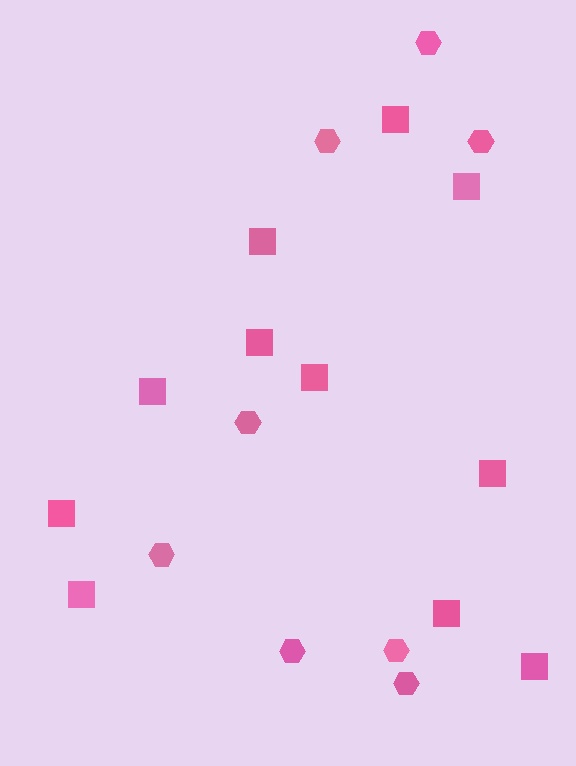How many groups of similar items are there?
There are 2 groups: one group of squares (11) and one group of hexagons (8).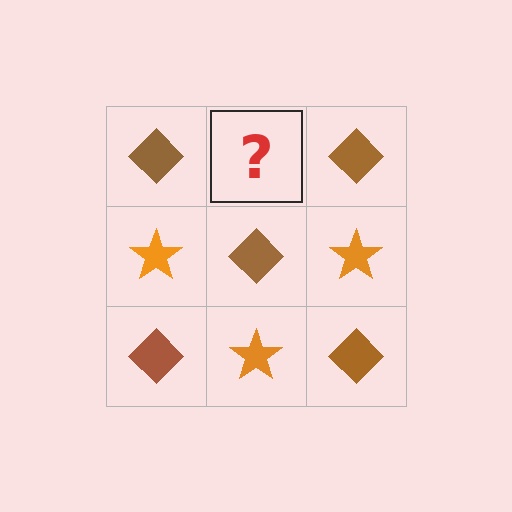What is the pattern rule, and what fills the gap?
The rule is that it alternates brown diamond and orange star in a checkerboard pattern. The gap should be filled with an orange star.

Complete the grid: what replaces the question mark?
The question mark should be replaced with an orange star.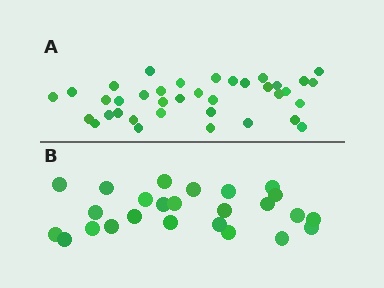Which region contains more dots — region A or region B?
Region A (the top region) has more dots.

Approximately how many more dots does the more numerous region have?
Region A has roughly 12 or so more dots than region B.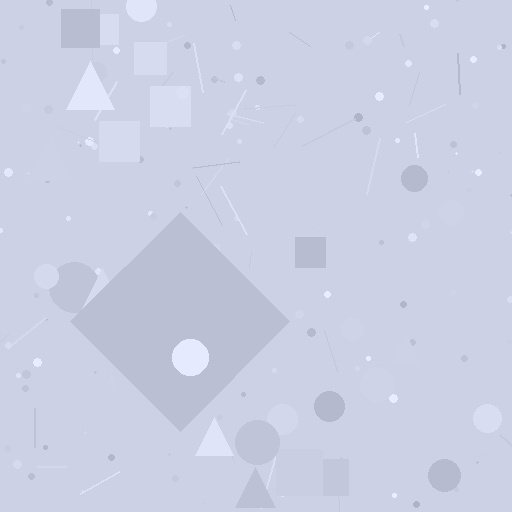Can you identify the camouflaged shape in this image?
The camouflaged shape is a diamond.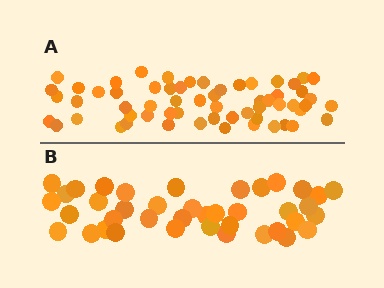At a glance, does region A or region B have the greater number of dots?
Region A (the top region) has more dots.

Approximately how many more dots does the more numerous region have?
Region A has approximately 20 more dots than region B.